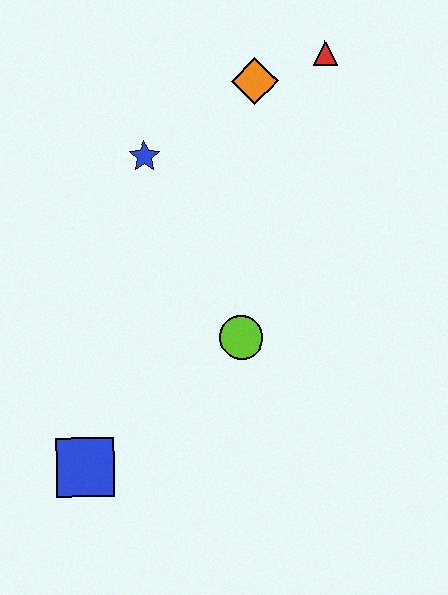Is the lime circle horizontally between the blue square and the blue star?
No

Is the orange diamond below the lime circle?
No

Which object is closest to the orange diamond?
The red triangle is closest to the orange diamond.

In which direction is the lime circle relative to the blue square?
The lime circle is to the right of the blue square.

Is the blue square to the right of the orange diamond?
No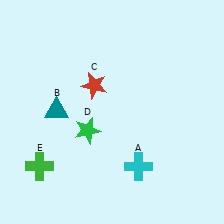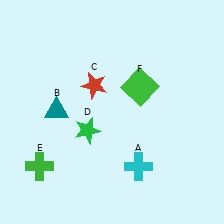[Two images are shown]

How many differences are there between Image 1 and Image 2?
There is 1 difference between the two images.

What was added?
A green square (F) was added in Image 2.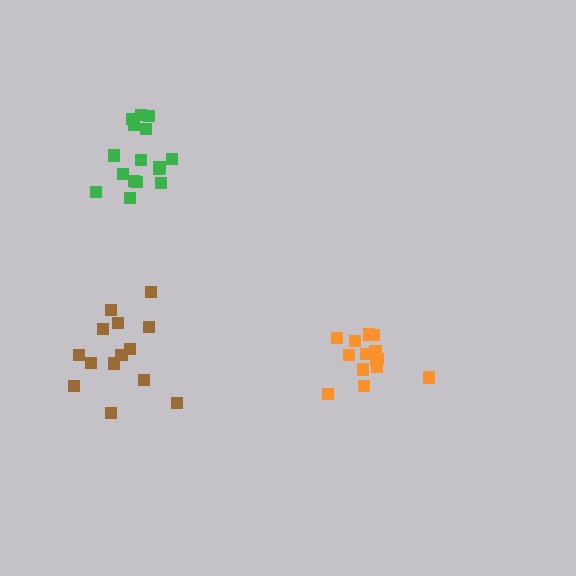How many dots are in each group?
Group 1: 14 dots, Group 2: 14 dots, Group 3: 16 dots (44 total).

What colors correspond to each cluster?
The clusters are colored: orange, brown, green.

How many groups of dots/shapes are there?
There are 3 groups.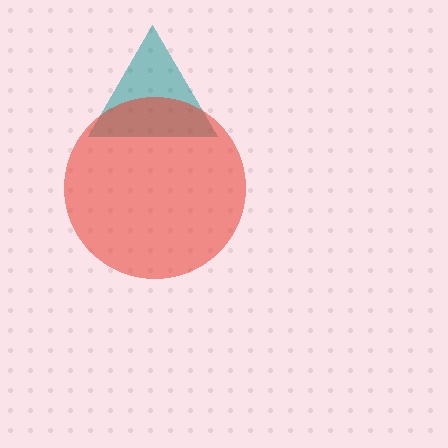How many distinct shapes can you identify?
There are 2 distinct shapes: a teal triangle, a red circle.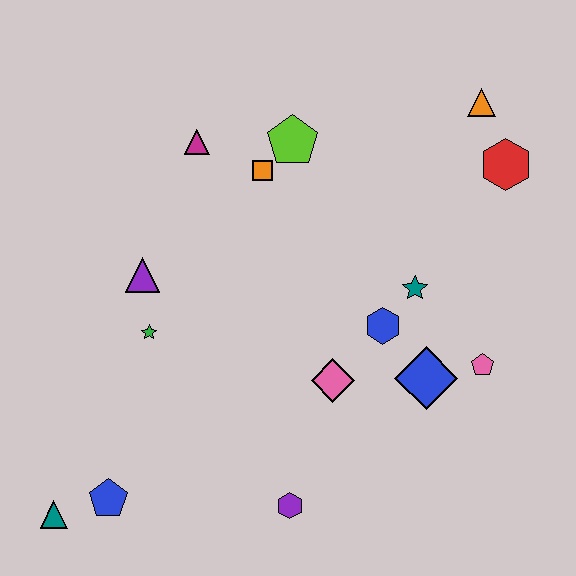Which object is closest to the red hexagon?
The orange triangle is closest to the red hexagon.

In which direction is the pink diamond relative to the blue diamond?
The pink diamond is to the left of the blue diamond.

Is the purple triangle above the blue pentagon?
Yes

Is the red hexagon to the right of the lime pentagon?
Yes